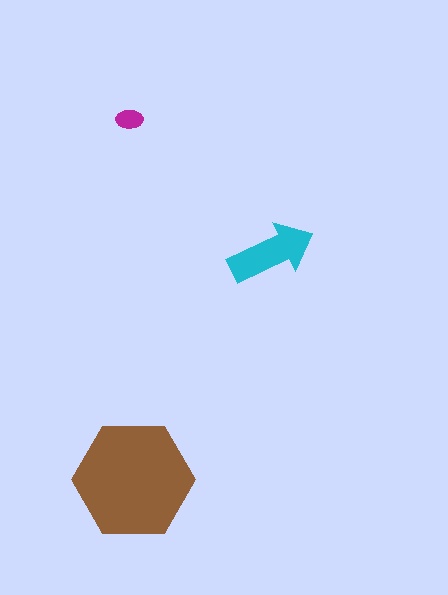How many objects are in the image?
There are 3 objects in the image.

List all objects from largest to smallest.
The brown hexagon, the cyan arrow, the magenta ellipse.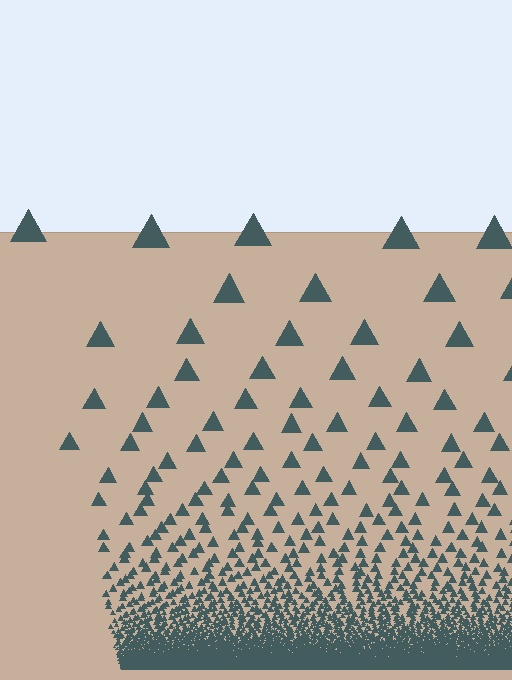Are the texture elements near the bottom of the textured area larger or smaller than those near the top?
Smaller. The gradient is inverted — elements near the bottom are smaller and denser.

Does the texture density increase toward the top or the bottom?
Density increases toward the bottom.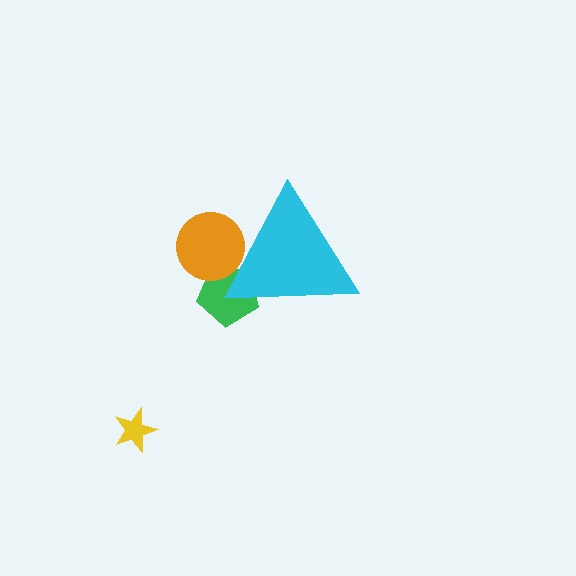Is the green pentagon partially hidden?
Yes, the green pentagon is partially hidden behind the cyan triangle.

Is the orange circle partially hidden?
Yes, the orange circle is partially hidden behind the cyan triangle.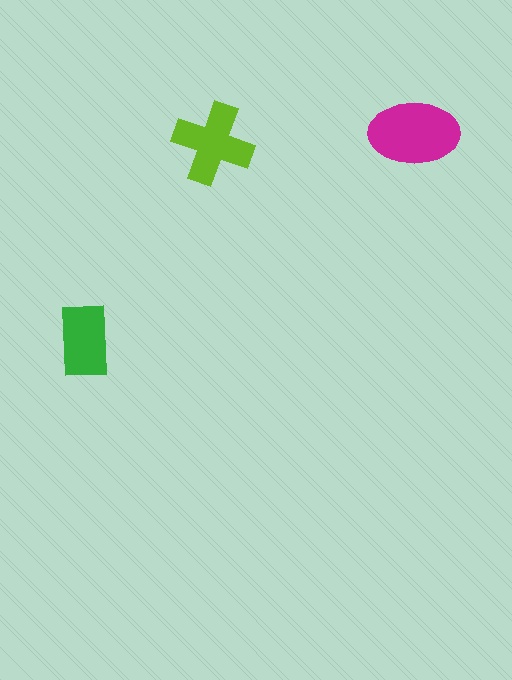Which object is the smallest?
The green rectangle.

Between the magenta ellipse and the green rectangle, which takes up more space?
The magenta ellipse.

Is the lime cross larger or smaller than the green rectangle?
Larger.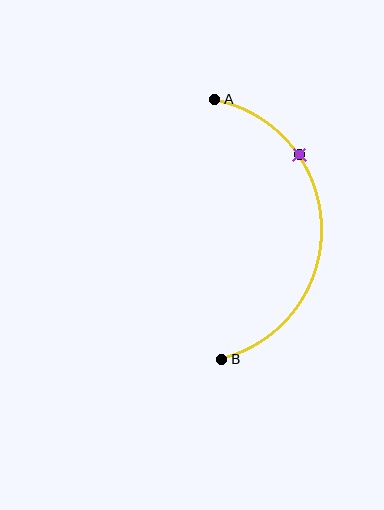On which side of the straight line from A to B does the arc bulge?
The arc bulges to the right of the straight line connecting A and B.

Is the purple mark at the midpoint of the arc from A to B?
No. The purple mark lies on the arc but is closer to endpoint A. The arc midpoint would be at the point on the curve equidistant along the arc from both A and B.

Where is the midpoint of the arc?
The arc midpoint is the point on the curve farthest from the straight line joining A and B. It sits to the right of that line.